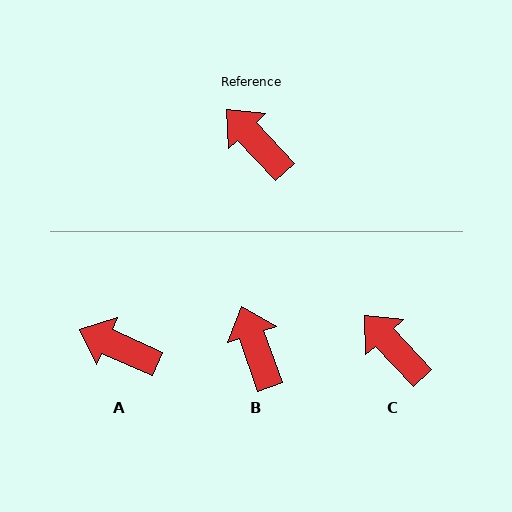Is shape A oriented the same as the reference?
No, it is off by about 23 degrees.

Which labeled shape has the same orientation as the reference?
C.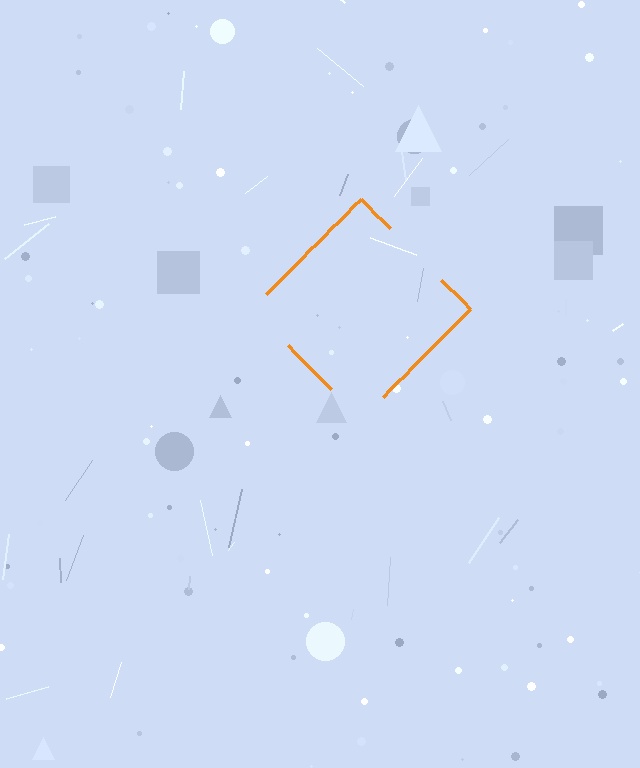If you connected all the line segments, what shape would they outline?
They would outline a diamond.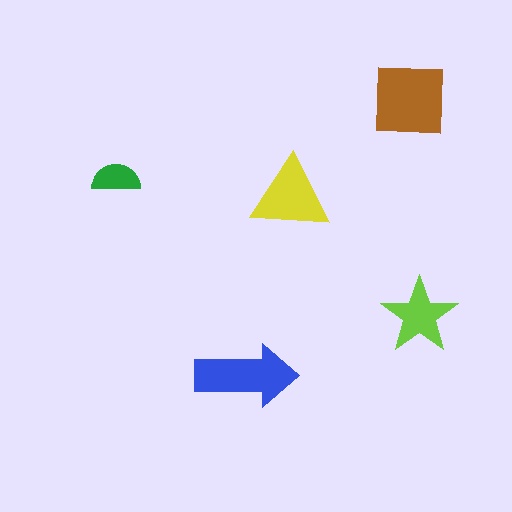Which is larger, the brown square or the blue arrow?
The brown square.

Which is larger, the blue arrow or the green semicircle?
The blue arrow.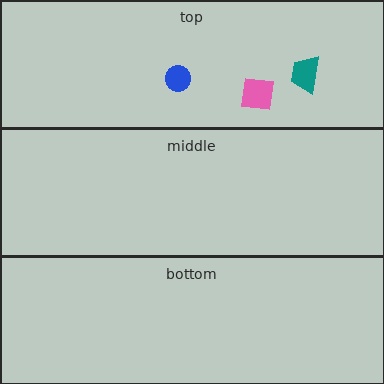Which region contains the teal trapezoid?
The top region.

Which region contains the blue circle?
The top region.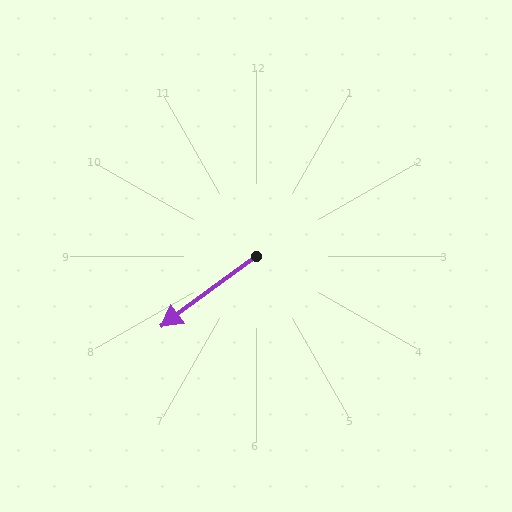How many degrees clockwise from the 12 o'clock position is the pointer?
Approximately 234 degrees.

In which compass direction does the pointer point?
Southwest.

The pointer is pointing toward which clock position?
Roughly 8 o'clock.